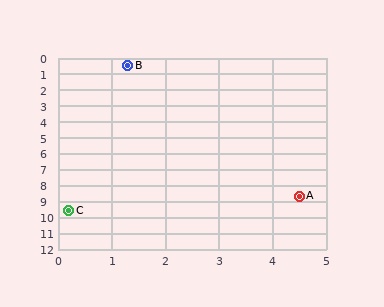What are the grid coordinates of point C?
Point C is at approximately (0.2, 9.6).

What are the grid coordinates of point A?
Point A is at approximately (4.5, 8.7).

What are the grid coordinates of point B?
Point B is at approximately (1.3, 0.5).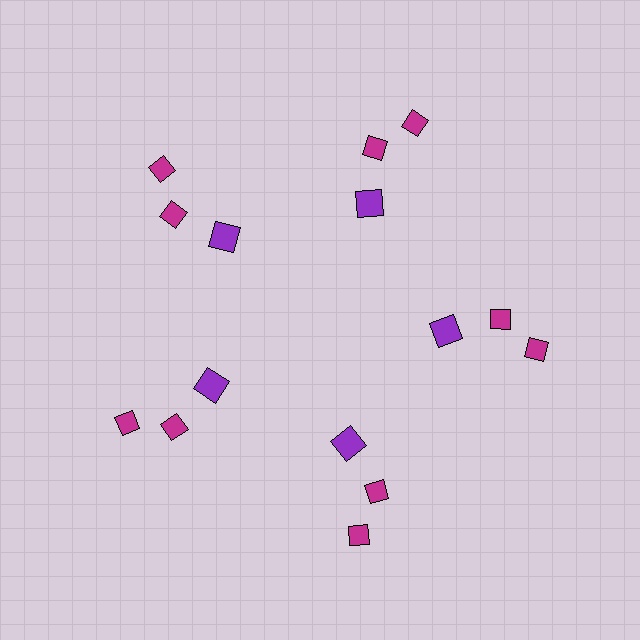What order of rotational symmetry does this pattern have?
This pattern has 5-fold rotational symmetry.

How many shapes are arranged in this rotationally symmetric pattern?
There are 15 shapes, arranged in 5 groups of 3.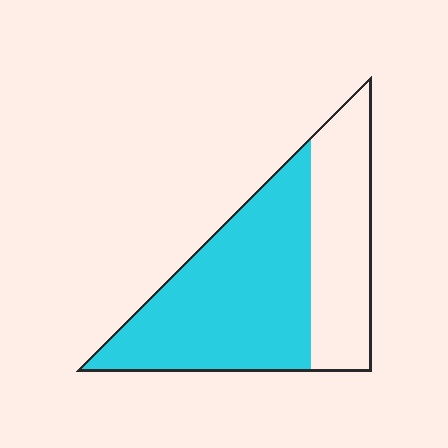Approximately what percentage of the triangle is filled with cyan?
Approximately 65%.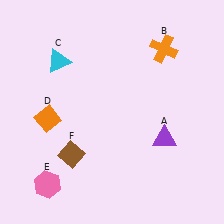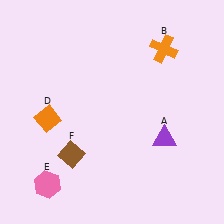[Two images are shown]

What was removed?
The cyan triangle (C) was removed in Image 2.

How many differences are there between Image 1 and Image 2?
There is 1 difference between the two images.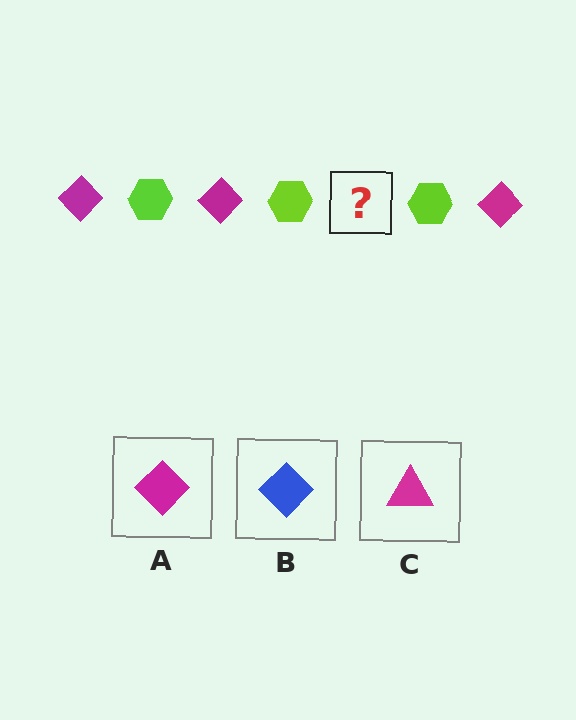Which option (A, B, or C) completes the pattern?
A.